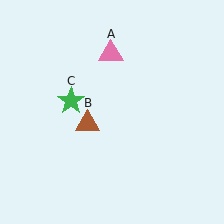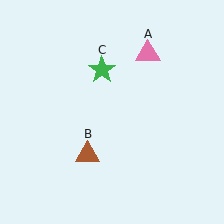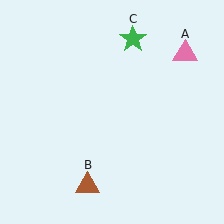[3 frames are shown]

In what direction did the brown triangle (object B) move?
The brown triangle (object B) moved down.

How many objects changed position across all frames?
3 objects changed position: pink triangle (object A), brown triangle (object B), green star (object C).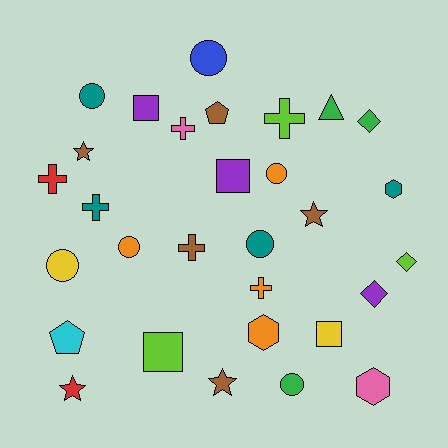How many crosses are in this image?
There are 6 crosses.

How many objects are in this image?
There are 30 objects.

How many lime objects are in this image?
There are 3 lime objects.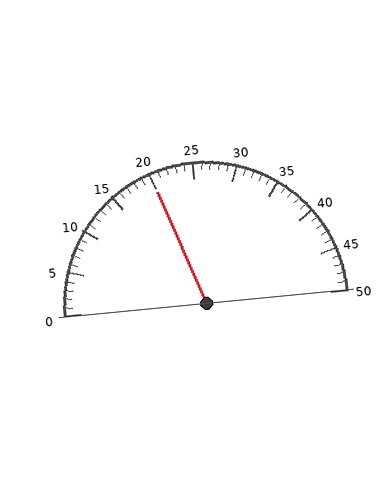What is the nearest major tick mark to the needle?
The nearest major tick mark is 20.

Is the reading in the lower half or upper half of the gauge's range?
The reading is in the lower half of the range (0 to 50).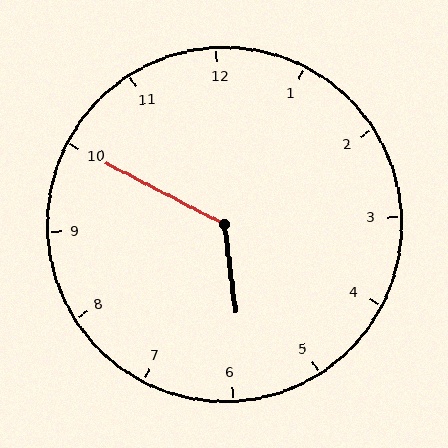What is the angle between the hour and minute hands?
Approximately 125 degrees.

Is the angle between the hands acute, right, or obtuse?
It is obtuse.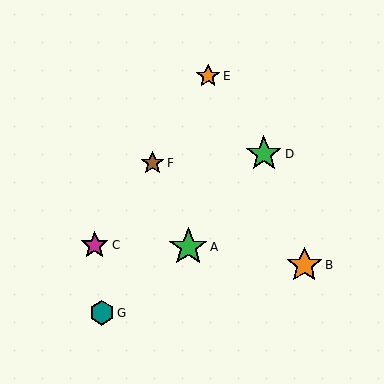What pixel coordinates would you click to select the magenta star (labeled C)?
Click at (95, 245) to select the magenta star C.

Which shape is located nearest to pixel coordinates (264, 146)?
The green star (labeled D) at (264, 154) is nearest to that location.